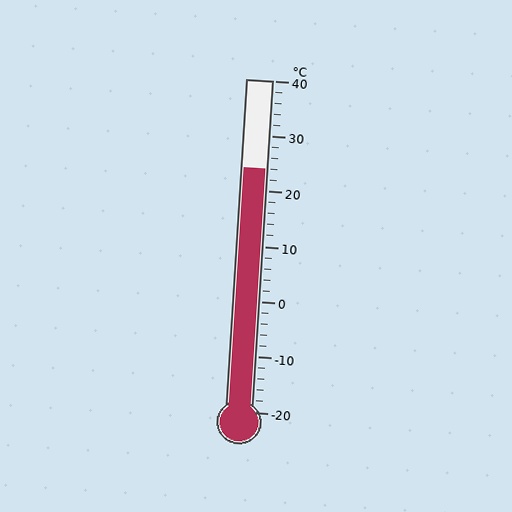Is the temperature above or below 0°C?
The temperature is above 0°C.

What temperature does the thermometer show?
The thermometer shows approximately 24°C.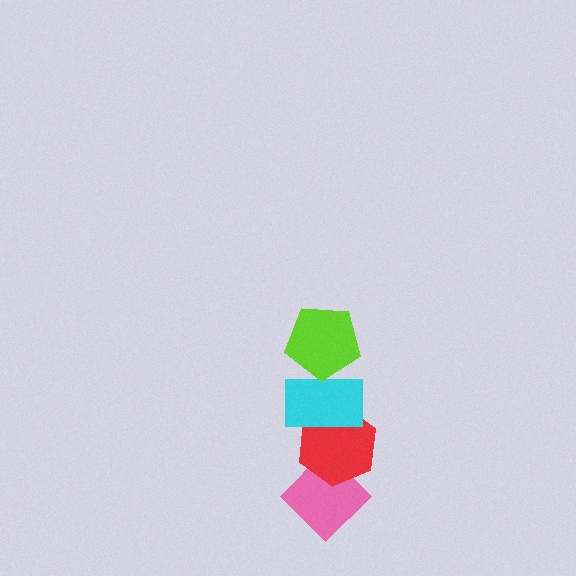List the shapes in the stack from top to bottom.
From top to bottom: the lime pentagon, the cyan rectangle, the red hexagon, the pink diamond.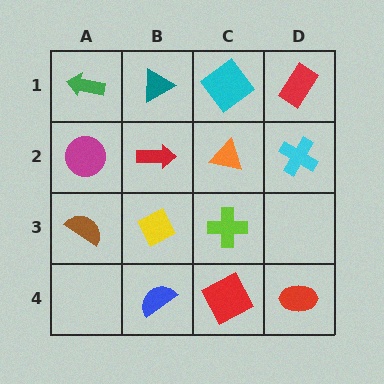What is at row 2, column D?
A cyan cross.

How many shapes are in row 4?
3 shapes.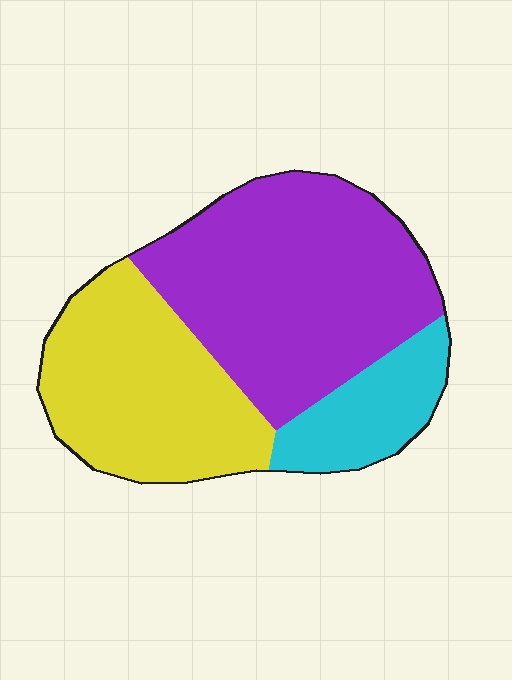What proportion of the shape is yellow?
Yellow covers 35% of the shape.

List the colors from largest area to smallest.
From largest to smallest: purple, yellow, cyan.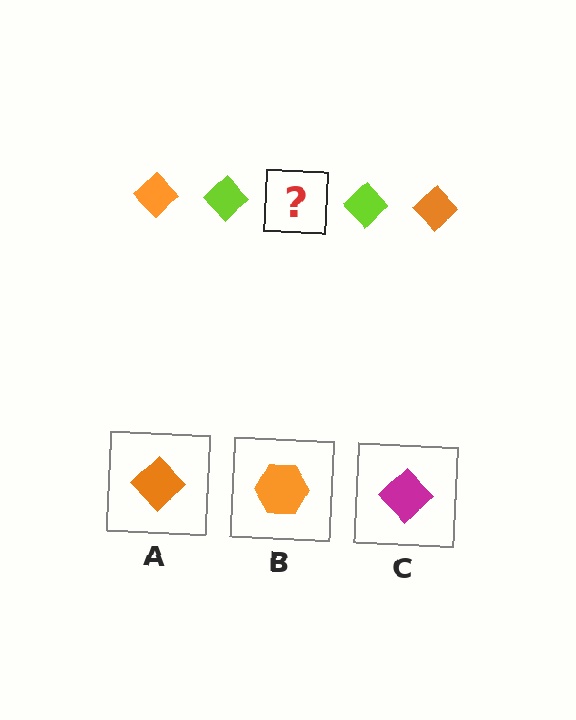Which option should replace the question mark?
Option A.